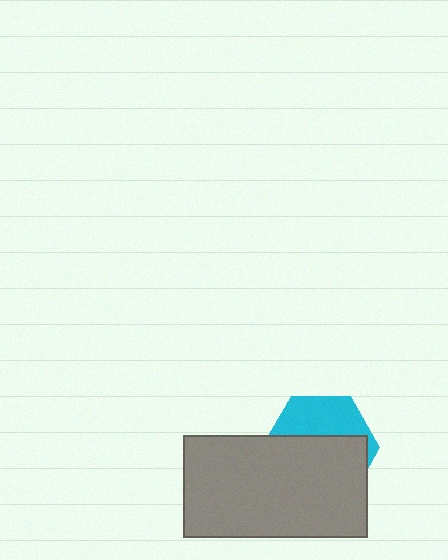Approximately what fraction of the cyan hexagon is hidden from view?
Roughly 62% of the cyan hexagon is hidden behind the gray rectangle.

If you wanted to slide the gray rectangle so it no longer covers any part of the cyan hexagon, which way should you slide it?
Slide it down — that is the most direct way to separate the two shapes.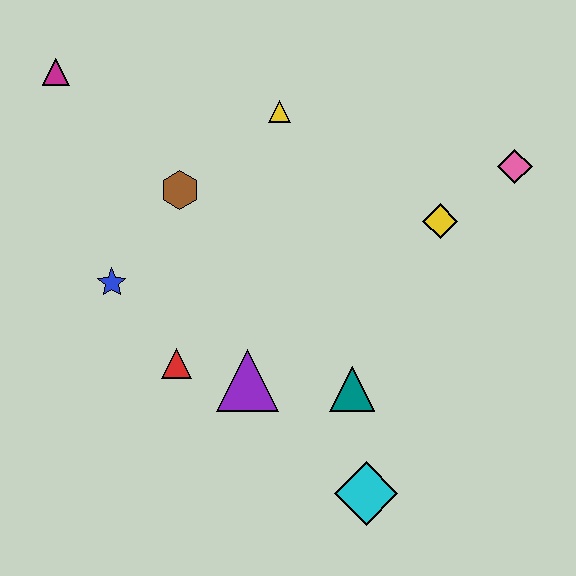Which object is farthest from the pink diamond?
The magenta triangle is farthest from the pink diamond.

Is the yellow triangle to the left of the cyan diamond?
Yes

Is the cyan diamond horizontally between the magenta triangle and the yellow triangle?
No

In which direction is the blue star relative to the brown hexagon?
The blue star is below the brown hexagon.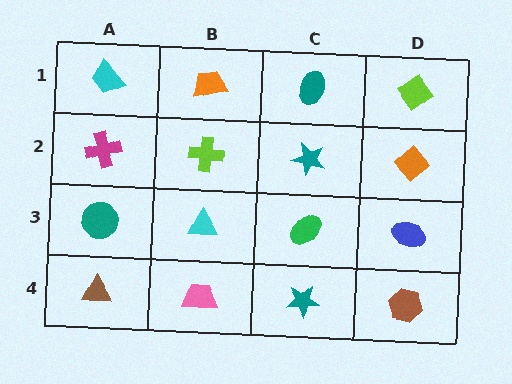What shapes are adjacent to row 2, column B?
An orange trapezoid (row 1, column B), a cyan triangle (row 3, column B), a magenta cross (row 2, column A), a teal star (row 2, column C).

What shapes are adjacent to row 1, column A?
A magenta cross (row 2, column A), an orange trapezoid (row 1, column B).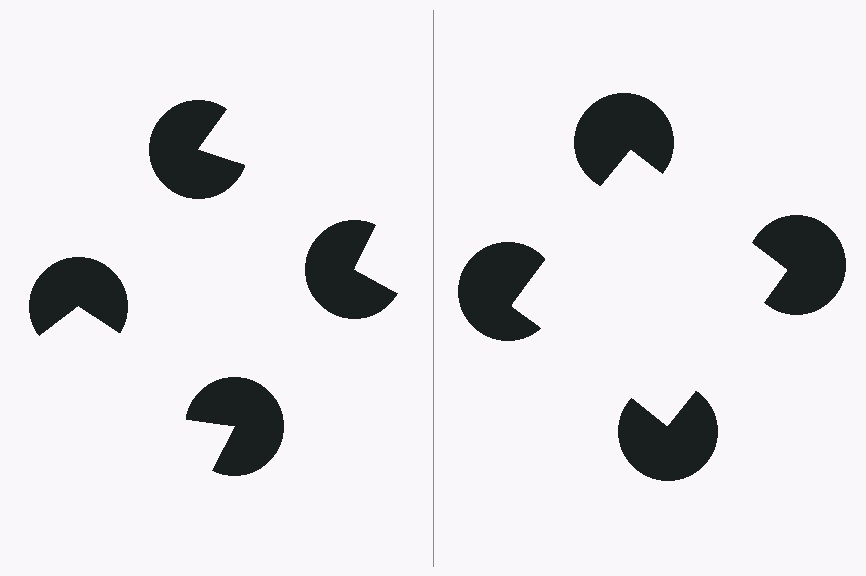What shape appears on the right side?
An illusory square.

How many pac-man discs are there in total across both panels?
8 — 4 on each side.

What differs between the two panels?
The pac-man discs are positioned identically on both sides; only the wedge orientations differ. On the right they align to a square; on the left they are misaligned.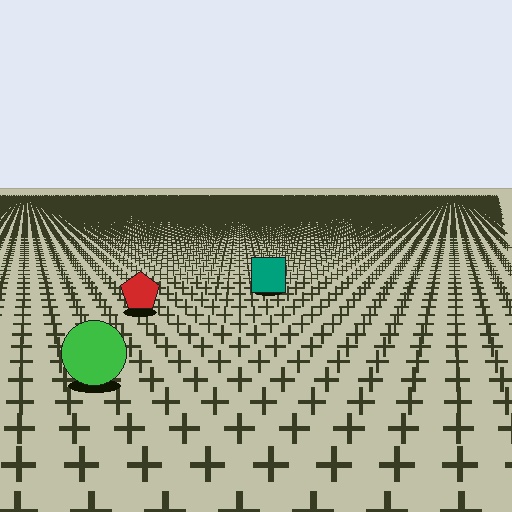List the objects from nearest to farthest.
From nearest to farthest: the green circle, the red pentagon, the teal square.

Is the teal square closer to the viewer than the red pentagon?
No. The red pentagon is closer — you can tell from the texture gradient: the ground texture is coarser near it.